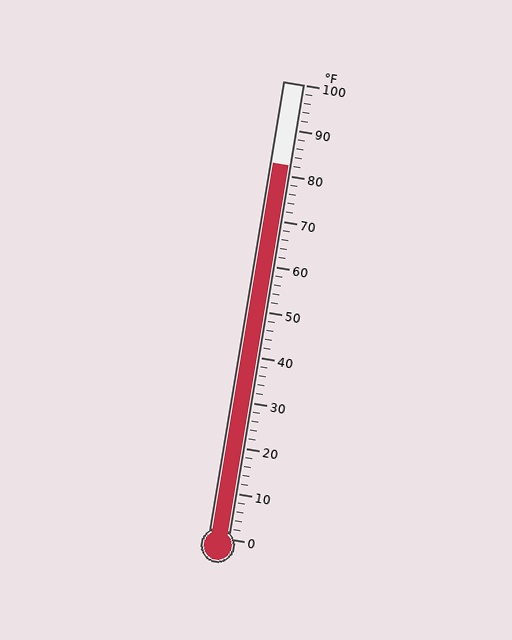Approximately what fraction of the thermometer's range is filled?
The thermometer is filled to approximately 80% of its range.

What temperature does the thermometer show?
The thermometer shows approximately 82°F.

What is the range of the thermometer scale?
The thermometer scale ranges from 0°F to 100°F.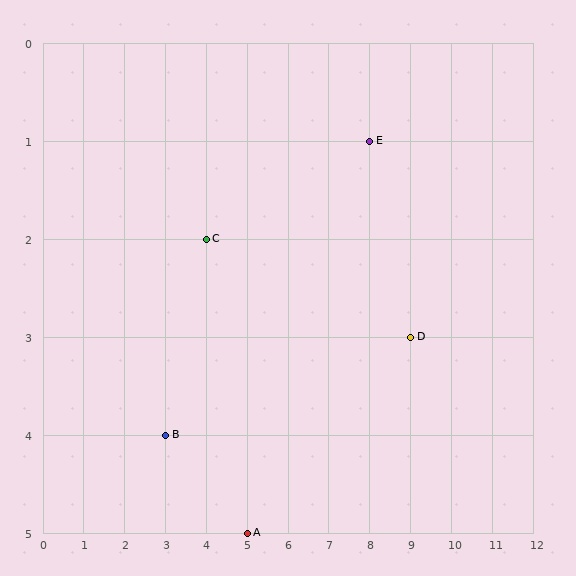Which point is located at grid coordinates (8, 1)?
Point E is at (8, 1).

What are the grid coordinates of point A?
Point A is at grid coordinates (5, 5).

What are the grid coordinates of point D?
Point D is at grid coordinates (9, 3).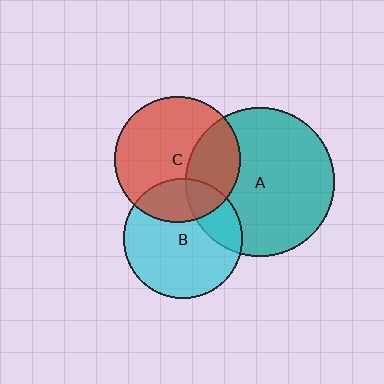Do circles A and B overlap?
Yes.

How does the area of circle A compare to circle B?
Approximately 1.5 times.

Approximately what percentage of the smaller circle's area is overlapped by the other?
Approximately 25%.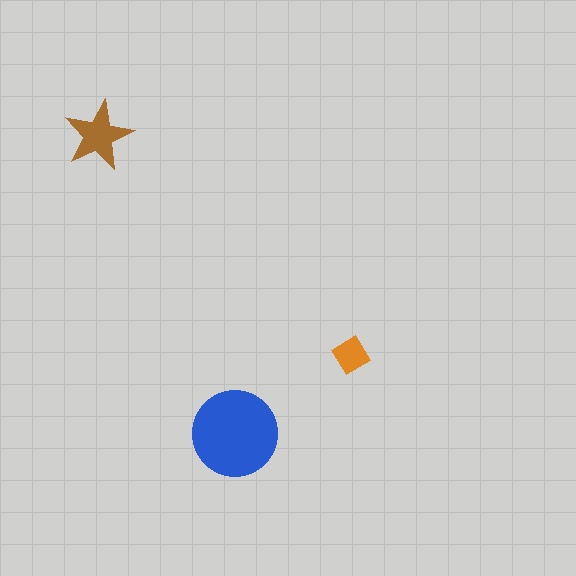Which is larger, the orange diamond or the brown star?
The brown star.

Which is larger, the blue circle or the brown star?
The blue circle.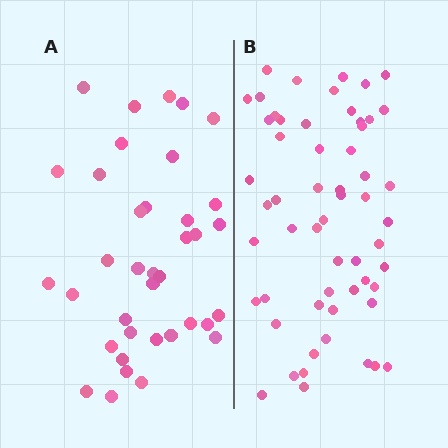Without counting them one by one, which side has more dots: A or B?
Region B (the right region) has more dots.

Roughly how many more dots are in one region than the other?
Region B has approximately 20 more dots than region A.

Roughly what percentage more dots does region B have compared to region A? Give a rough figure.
About 55% more.